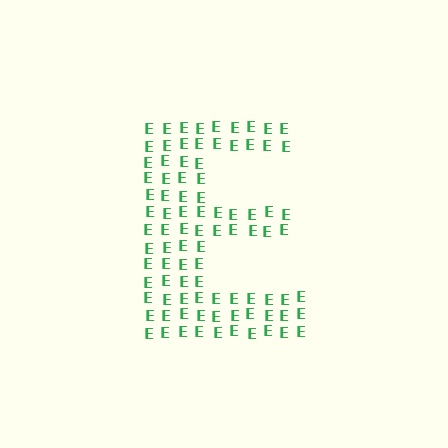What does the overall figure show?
The overall figure shows the letter E.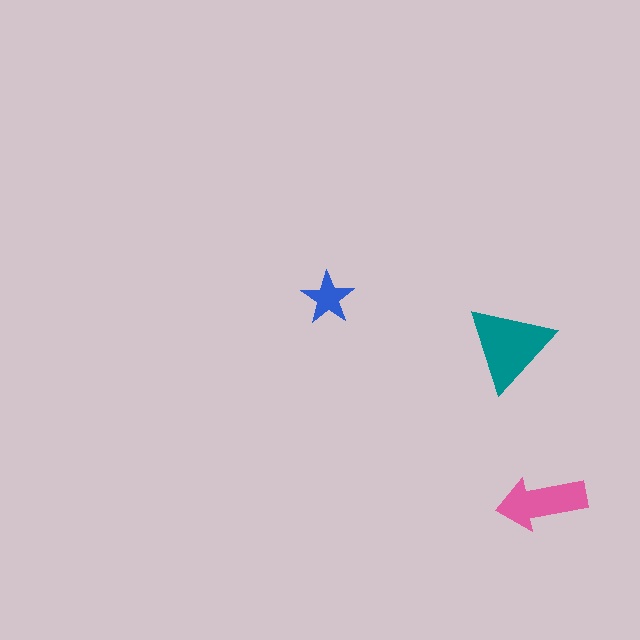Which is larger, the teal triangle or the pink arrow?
The teal triangle.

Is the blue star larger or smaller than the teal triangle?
Smaller.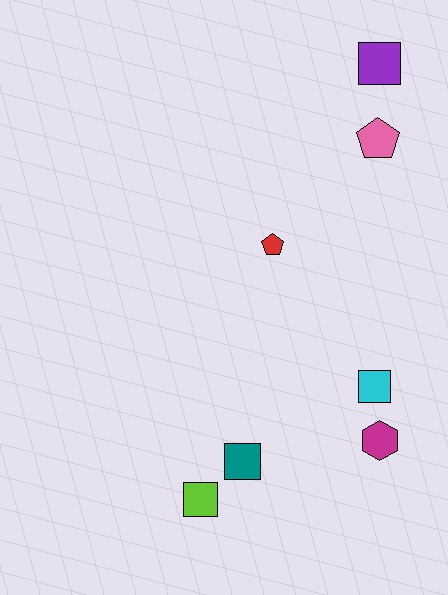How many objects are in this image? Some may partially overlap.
There are 7 objects.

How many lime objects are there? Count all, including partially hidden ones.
There is 1 lime object.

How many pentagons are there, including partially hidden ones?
There are 2 pentagons.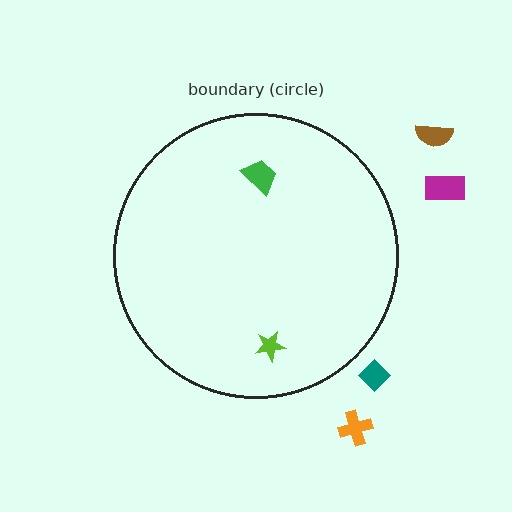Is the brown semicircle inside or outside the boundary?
Outside.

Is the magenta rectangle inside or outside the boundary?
Outside.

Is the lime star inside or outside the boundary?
Inside.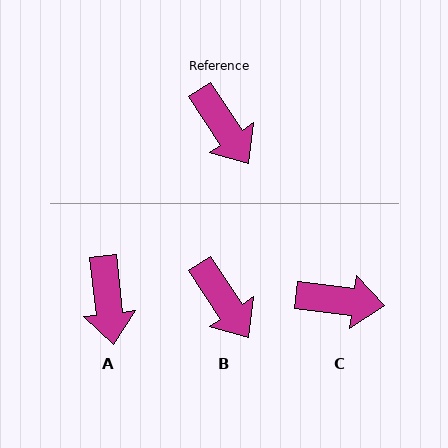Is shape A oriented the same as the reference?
No, it is off by about 27 degrees.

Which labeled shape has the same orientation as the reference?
B.